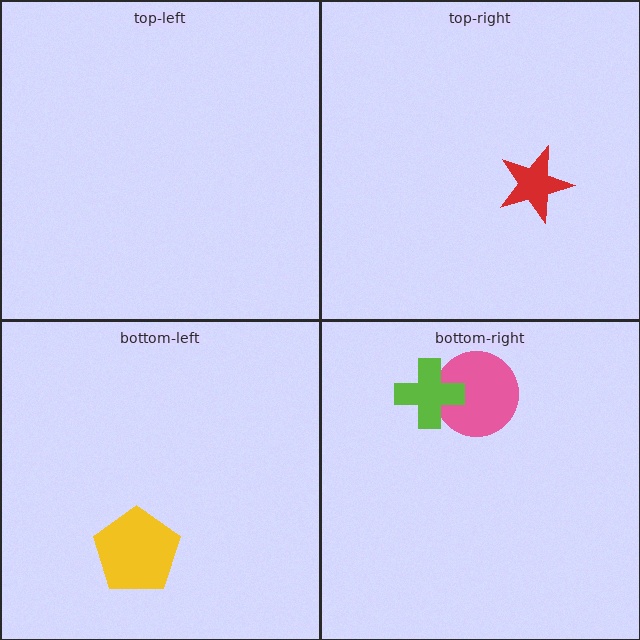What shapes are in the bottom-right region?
The pink circle, the lime cross.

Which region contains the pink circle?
The bottom-right region.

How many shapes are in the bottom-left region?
1.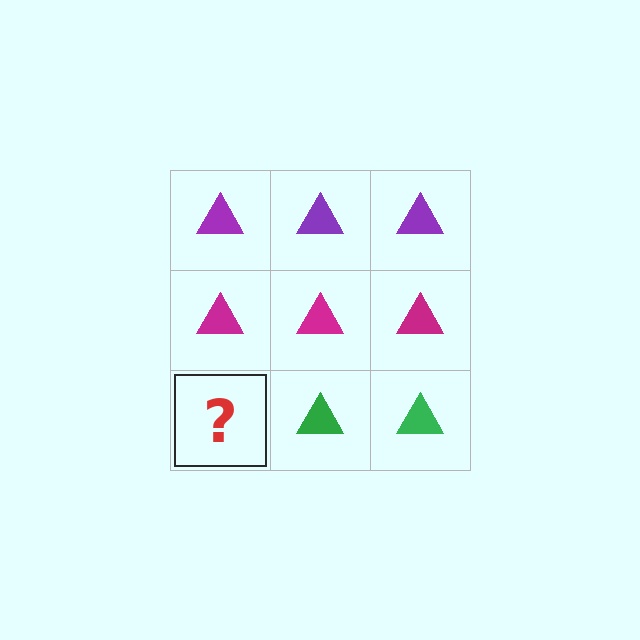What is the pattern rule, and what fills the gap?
The rule is that each row has a consistent color. The gap should be filled with a green triangle.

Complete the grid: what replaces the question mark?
The question mark should be replaced with a green triangle.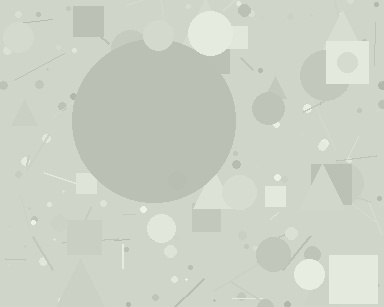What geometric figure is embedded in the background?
A circle is embedded in the background.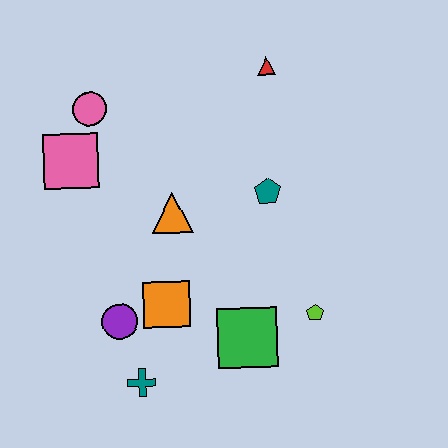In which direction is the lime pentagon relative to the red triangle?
The lime pentagon is below the red triangle.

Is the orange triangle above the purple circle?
Yes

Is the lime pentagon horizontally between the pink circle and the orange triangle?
No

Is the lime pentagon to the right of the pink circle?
Yes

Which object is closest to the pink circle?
The pink square is closest to the pink circle.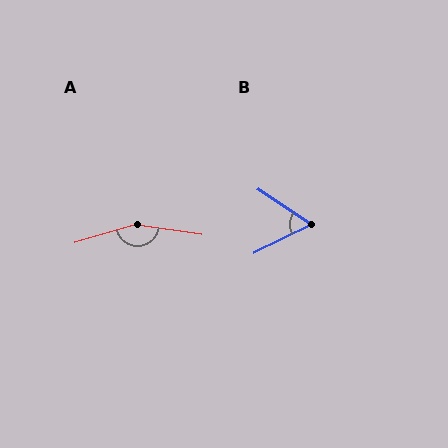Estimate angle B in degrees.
Approximately 60 degrees.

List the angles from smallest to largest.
B (60°), A (155°).